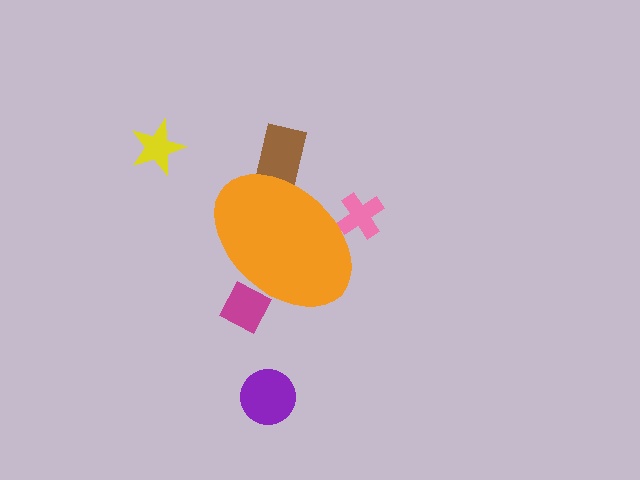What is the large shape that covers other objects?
An orange ellipse.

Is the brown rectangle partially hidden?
Yes, the brown rectangle is partially hidden behind the orange ellipse.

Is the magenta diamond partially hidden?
Yes, the magenta diamond is partially hidden behind the orange ellipse.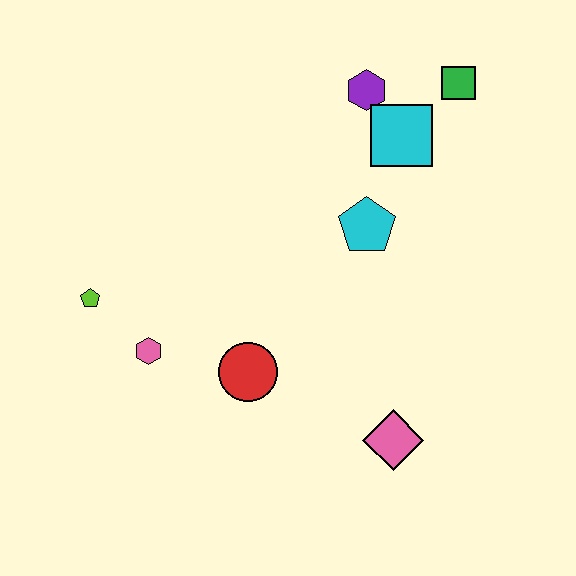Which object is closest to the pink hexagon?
The lime pentagon is closest to the pink hexagon.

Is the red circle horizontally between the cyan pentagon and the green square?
No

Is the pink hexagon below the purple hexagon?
Yes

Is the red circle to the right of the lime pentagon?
Yes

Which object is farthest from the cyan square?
The lime pentagon is farthest from the cyan square.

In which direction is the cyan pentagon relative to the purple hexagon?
The cyan pentagon is below the purple hexagon.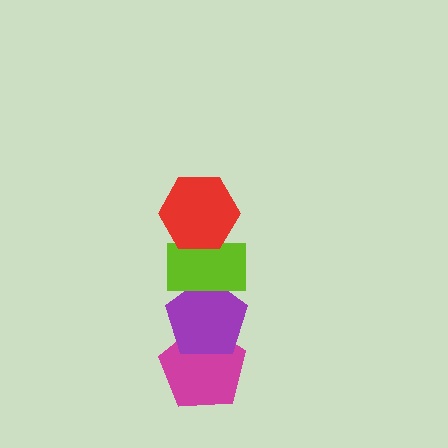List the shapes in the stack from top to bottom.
From top to bottom: the red hexagon, the lime rectangle, the purple pentagon, the magenta pentagon.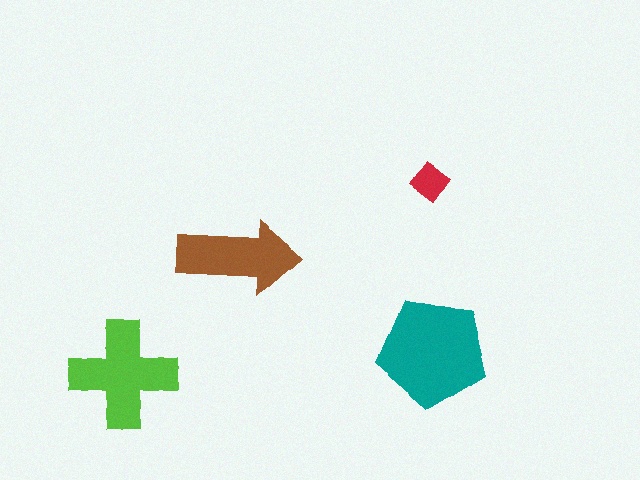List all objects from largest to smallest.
The teal pentagon, the lime cross, the brown arrow, the red diamond.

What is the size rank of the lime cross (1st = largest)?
2nd.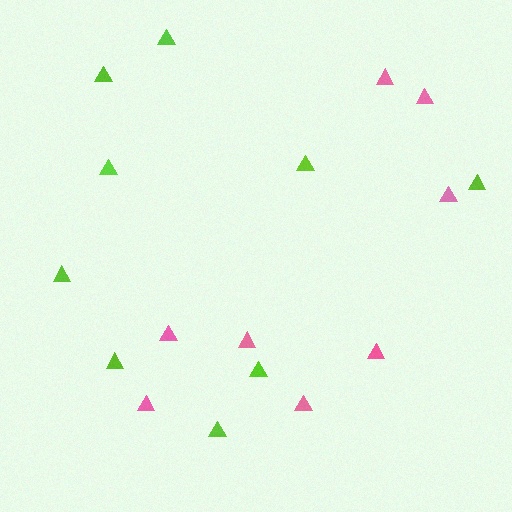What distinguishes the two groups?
There are 2 groups: one group of pink triangles (8) and one group of lime triangles (9).